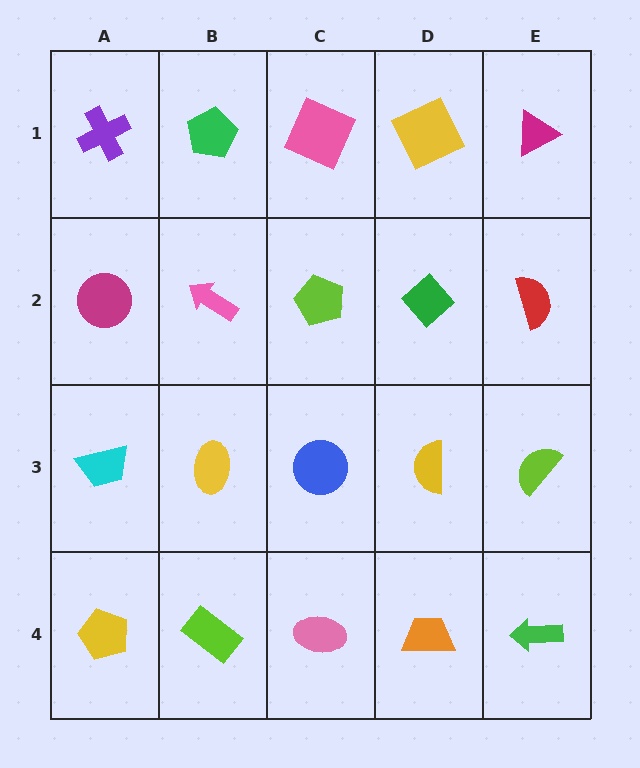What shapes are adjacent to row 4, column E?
A lime semicircle (row 3, column E), an orange trapezoid (row 4, column D).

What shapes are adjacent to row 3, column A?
A magenta circle (row 2, column A), a yellow pentagon (row 4, column A), a yellow ellipse (row 3, column B).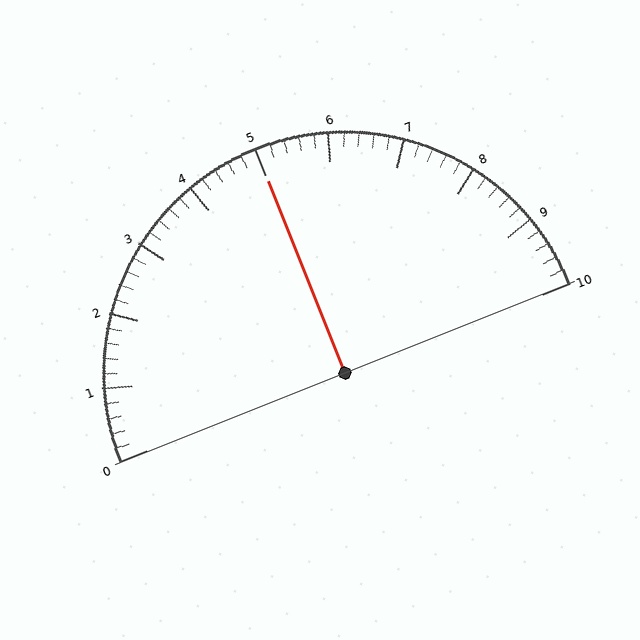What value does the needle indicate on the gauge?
The needle indicates approximately 5.0.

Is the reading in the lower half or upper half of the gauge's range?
The reading is in the upper half of the range (0 to 10).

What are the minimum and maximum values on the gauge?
The gauge ranges from 0 to 10.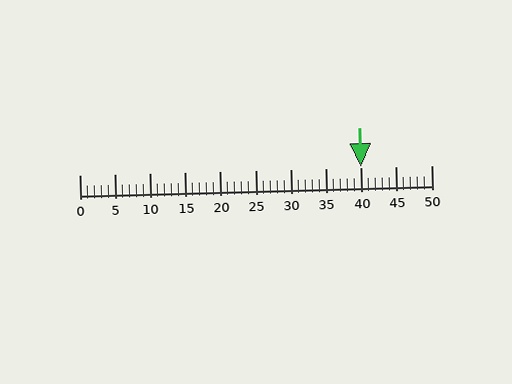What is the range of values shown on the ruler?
The ruler shows values from 0 to 50.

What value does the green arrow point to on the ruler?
The green arrow points to approximately 40.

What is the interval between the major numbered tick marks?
The major tick marks are spaced 5 units apart.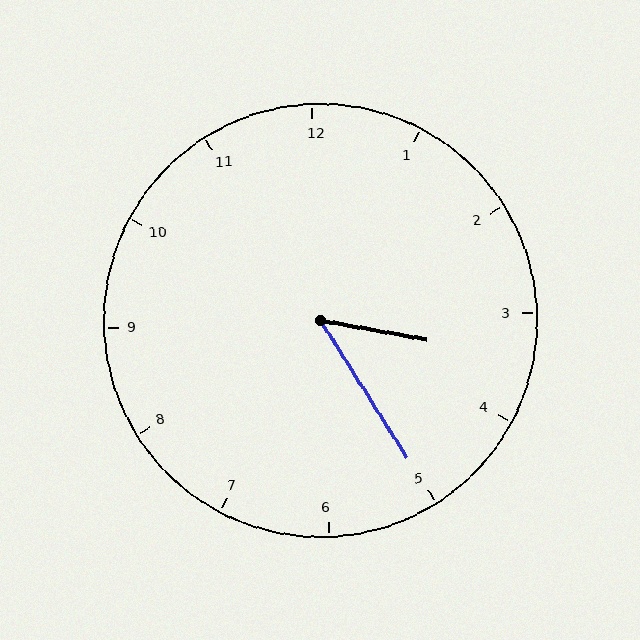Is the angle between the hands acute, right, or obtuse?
It is acute.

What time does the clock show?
3:25.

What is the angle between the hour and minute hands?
Approximately 48 degrees.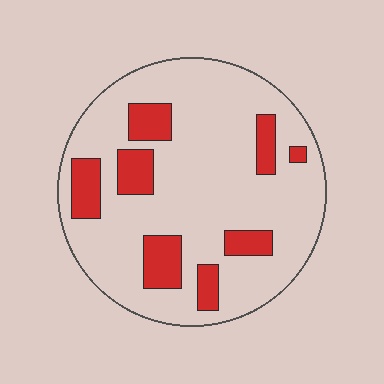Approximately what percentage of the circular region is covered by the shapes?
Approximately 20%.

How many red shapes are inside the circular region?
8.